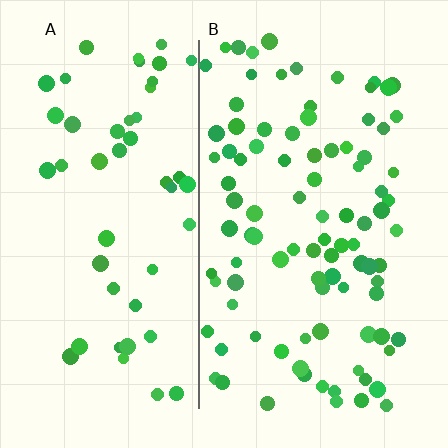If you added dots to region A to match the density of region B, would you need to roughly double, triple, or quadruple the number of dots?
Approximately double.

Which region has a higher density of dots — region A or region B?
B (the right).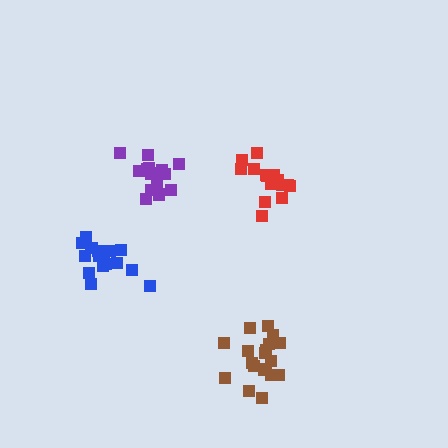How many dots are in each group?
Group 1: 17 dots, Group 2: 18 dots, Group 3: 19 dots, Group 4: 17 dots (71 total).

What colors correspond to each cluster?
The clusters are colored: red, blue, brown, purple.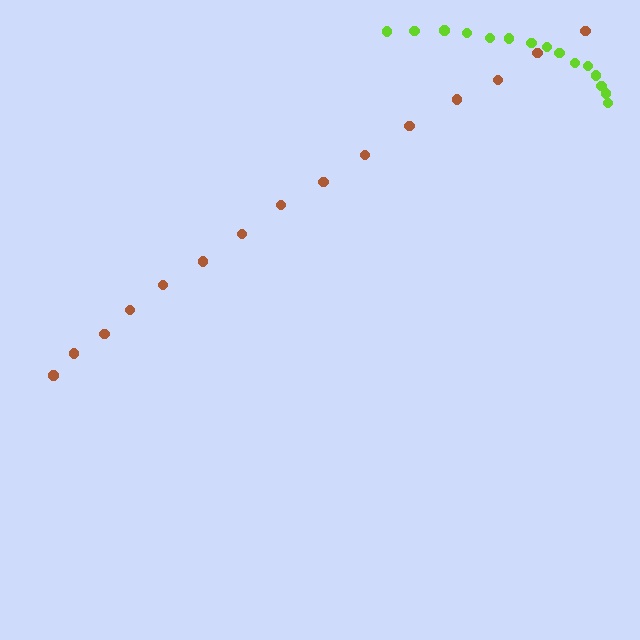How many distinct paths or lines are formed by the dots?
There are 2 distinct paths.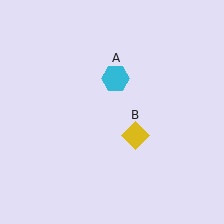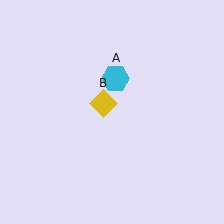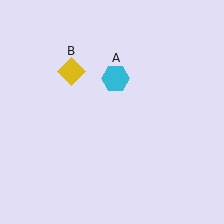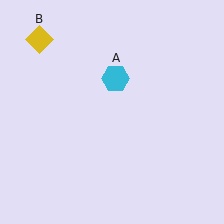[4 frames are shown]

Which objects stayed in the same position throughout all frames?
Cyan hexagon (object A) remained stationary.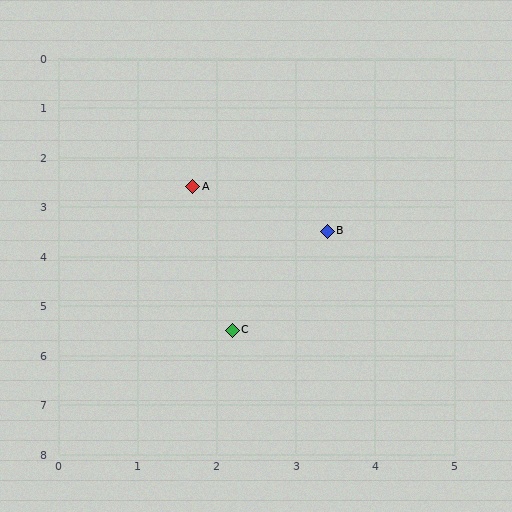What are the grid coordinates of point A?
Point A is at approximately (1.7, 2.6).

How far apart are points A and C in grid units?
Points A and C are about 2.9 grid units apart.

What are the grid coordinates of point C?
Point C is at approximately (2.2, 5.5).